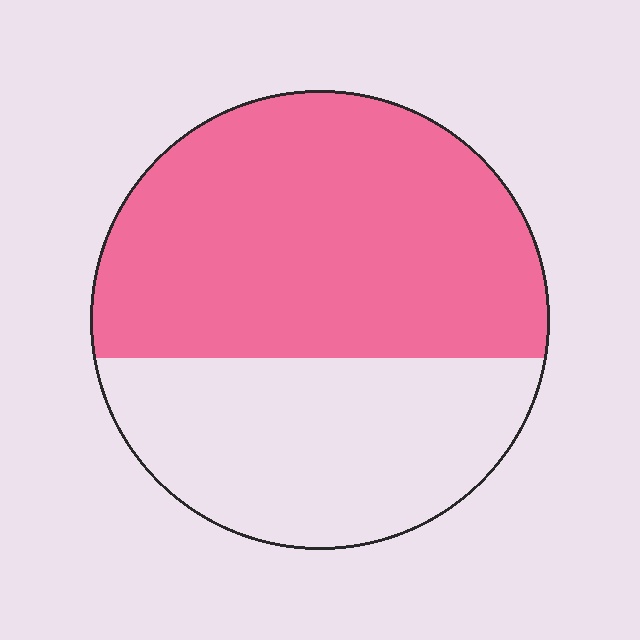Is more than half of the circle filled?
Yes.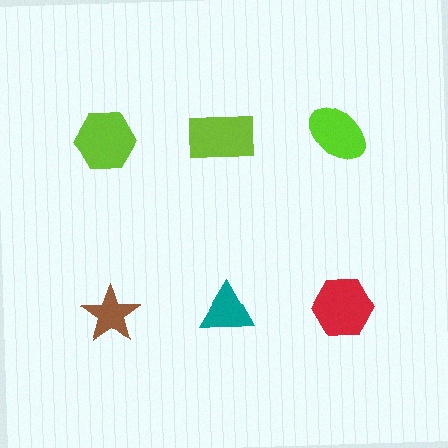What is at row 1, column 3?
A lime ellipse.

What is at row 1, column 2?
A lime rectangle.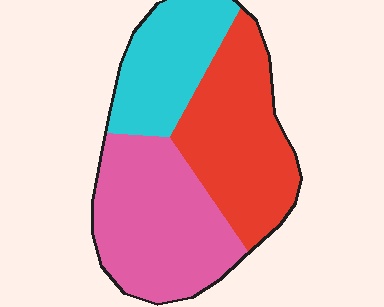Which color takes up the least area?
Cyan, at roughly 25%.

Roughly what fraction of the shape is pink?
Pink covers 39% of the shape.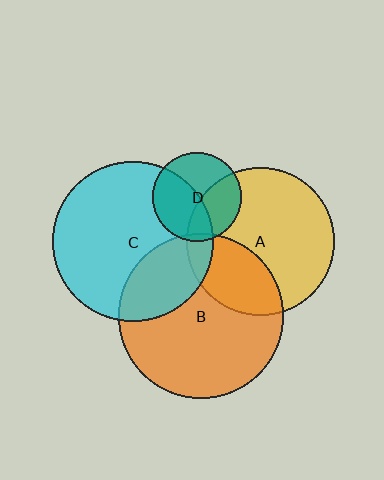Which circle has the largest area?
Circle B (orange).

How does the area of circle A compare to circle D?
Approximately 2.7 times.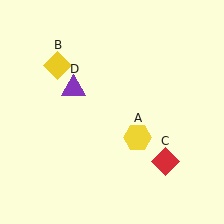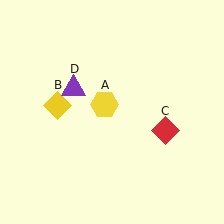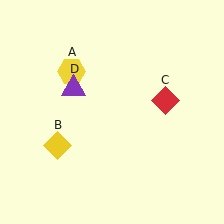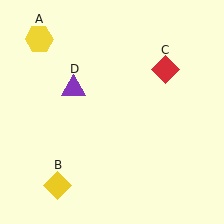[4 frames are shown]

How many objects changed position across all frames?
3 objects changed position: yellow hexagon (object A), yellow diamond (object B), red diamond (object C).